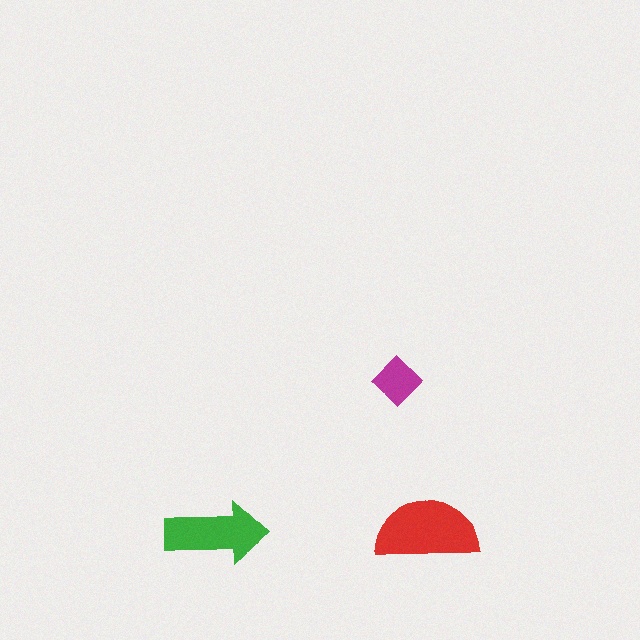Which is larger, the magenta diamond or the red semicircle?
The red semicircle.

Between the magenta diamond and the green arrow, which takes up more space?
The green arrow.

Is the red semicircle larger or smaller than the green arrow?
Larger.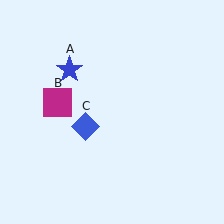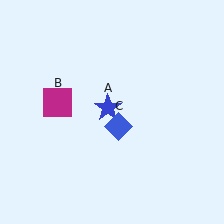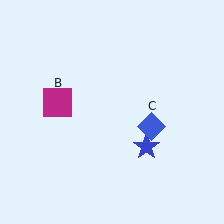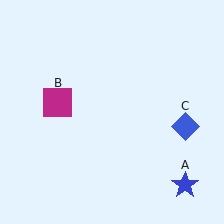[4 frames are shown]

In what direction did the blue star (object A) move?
The blue star (object A) moved down and to the right.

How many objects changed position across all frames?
2 objects changed position: blue star (object A), blue diamond (object C).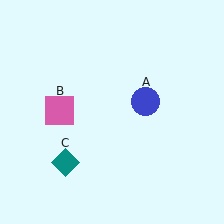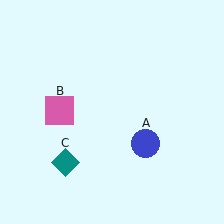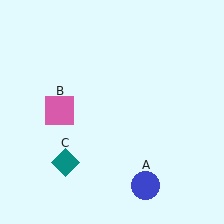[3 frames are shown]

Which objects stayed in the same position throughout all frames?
Pink square (object B) and teal diamond (object C) remained stationary.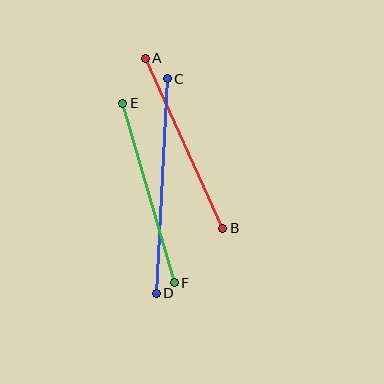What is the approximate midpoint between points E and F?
The midpoint is at approximately (148, 193) pixels.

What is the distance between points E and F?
The distance is approximately 187 pixels.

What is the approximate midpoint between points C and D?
The midpoint is at approximately (162, 186) pixels.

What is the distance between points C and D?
The distance is approximately 215 pixels.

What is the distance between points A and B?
The distance is approximately 187 pixels.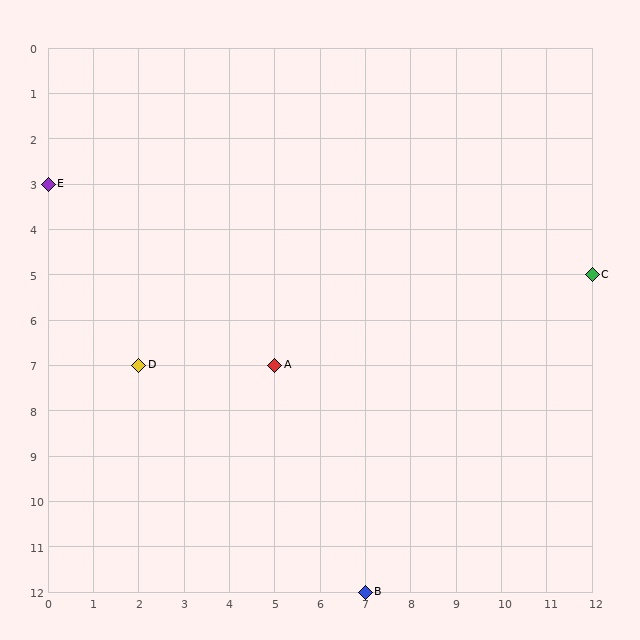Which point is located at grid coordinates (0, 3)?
Point E is at (0, 3).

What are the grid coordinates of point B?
Point B is at grid coordinates (7, 12).